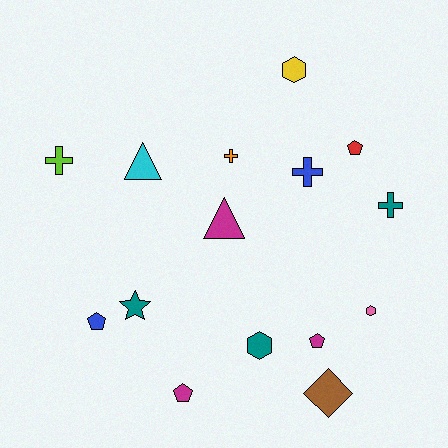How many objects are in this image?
There are 15 objects.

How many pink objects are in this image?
There is 1 pink object.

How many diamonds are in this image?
There is 1 diamond.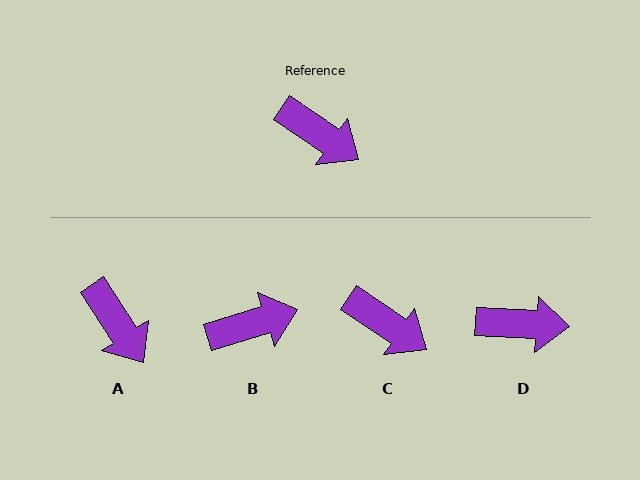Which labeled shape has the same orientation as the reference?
C.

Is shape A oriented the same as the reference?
No, it is off by about 23 degrees.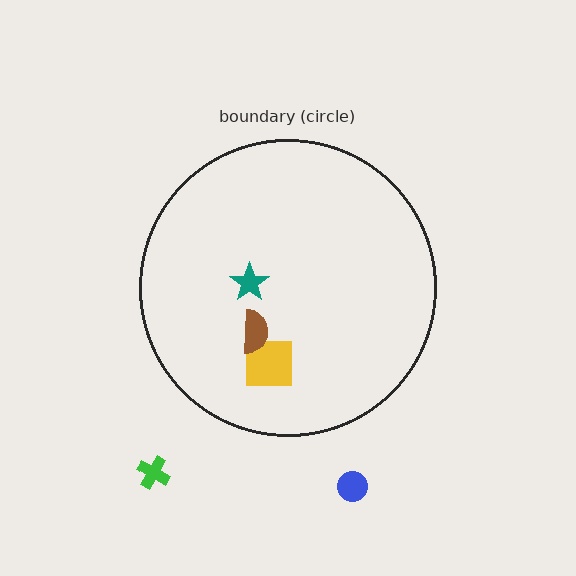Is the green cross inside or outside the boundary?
Outside.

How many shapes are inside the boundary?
3 inside, 2 outside.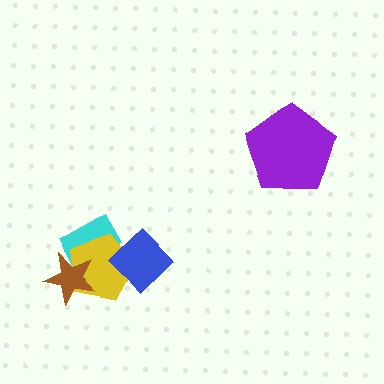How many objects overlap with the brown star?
2 objects overlap with the brown star.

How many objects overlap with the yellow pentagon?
3 objects overlap with the yellow pentagon.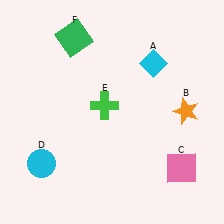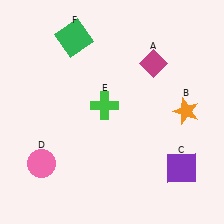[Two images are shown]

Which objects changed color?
A changed from cyan to magenta. C changed from pink to purple. D changed from cyan to pink.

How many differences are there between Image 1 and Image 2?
There are 3 differences between the two images.